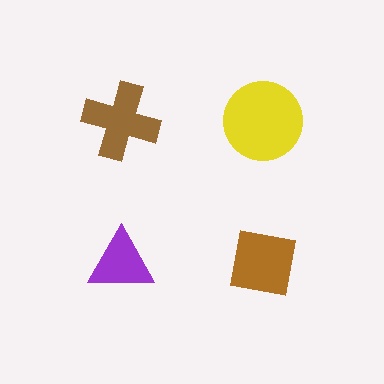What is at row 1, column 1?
A brown cross.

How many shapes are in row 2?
2 shapes.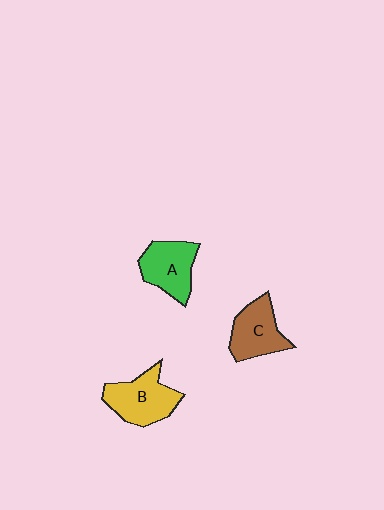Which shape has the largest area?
Shape B (yellow).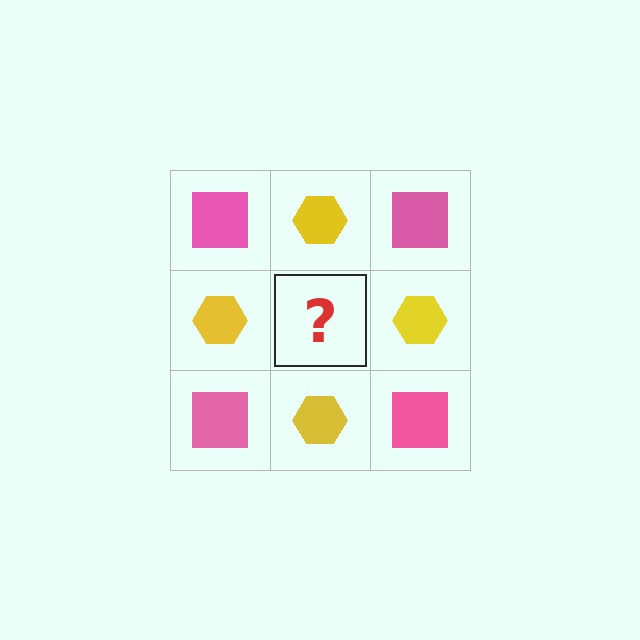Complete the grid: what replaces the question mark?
The question mark should be replaced with a pink square.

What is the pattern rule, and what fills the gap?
The rule is that it alternates pink square and yellow hexagon in a checkerboard pattern. The gap should be filled with a pink square.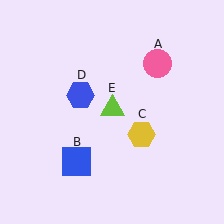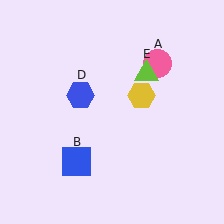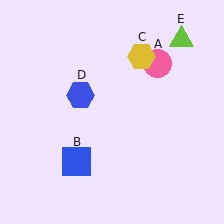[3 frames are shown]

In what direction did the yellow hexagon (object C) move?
The yellow hexagon (object C) moved up.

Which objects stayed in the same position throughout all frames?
Pink circle (object A) and blue square (object B) and blue hexagon (object D) remained stationary.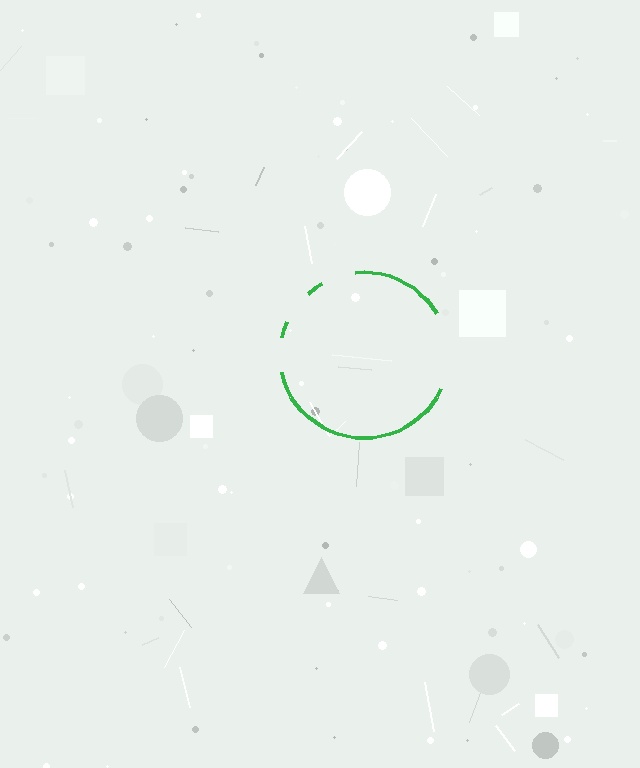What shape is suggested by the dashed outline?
The dashed outline suggests a circle.